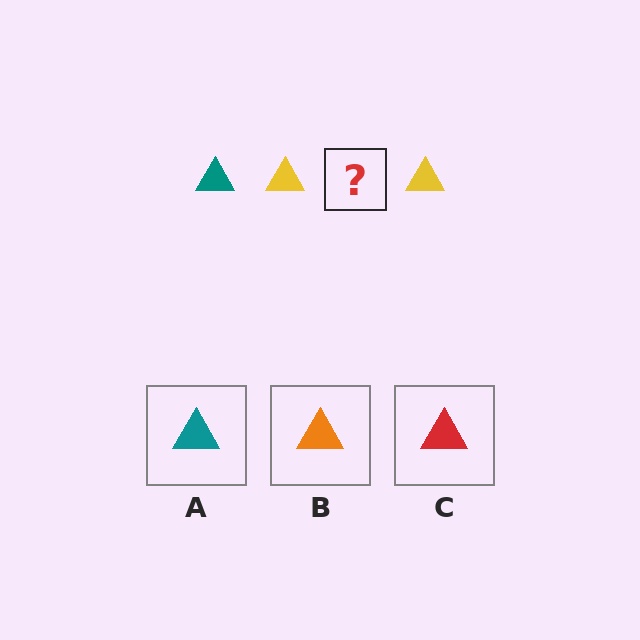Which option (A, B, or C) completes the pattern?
A.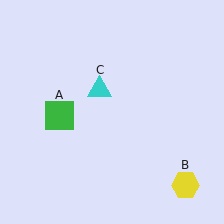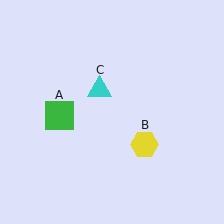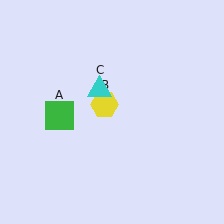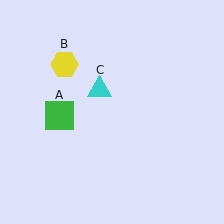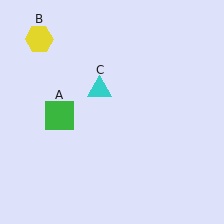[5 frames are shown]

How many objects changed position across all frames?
1 object changed position: yellow hexagon (object B).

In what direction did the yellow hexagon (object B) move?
The yellow hexagon (object B) moved up and to the left.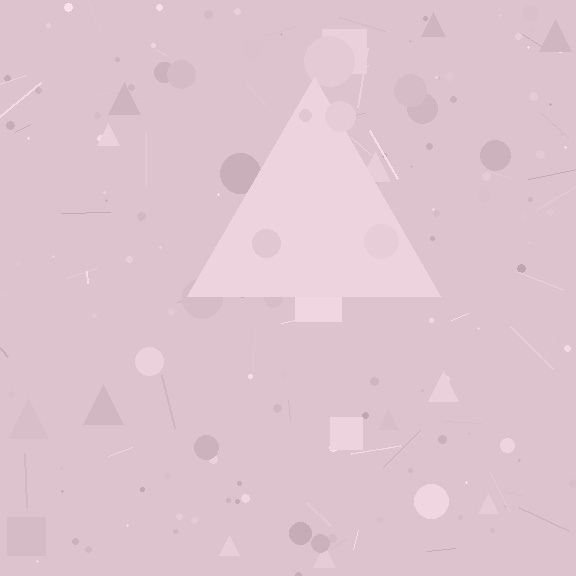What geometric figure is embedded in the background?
A triangle is embedded in the background.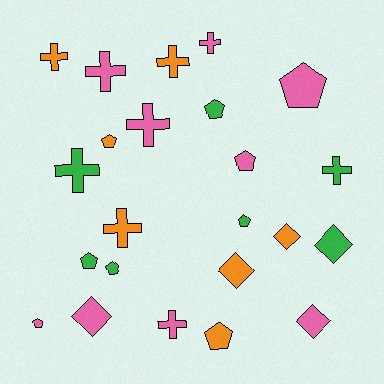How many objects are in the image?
There are 23 objects.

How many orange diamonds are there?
There are 2 orange diamonds.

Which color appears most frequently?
Pink, with 9 objects.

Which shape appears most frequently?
Pentagon, with 9 objects.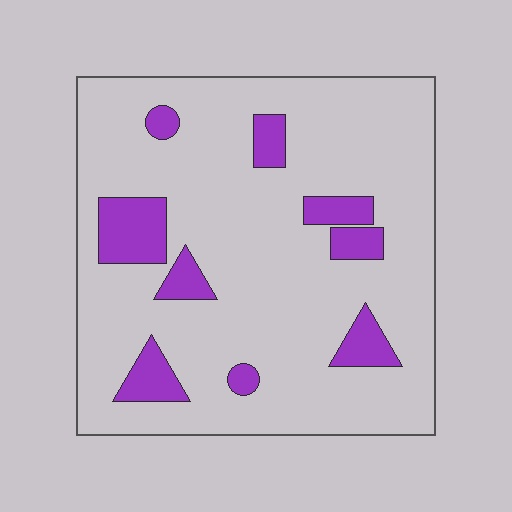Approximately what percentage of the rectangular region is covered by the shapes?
Approximately 15%.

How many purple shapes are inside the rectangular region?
9.